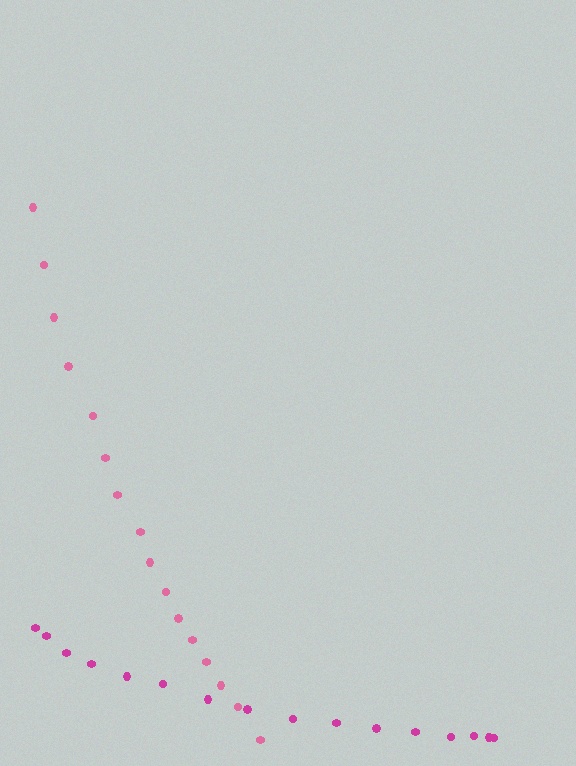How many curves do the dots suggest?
There are 2 distinct paths.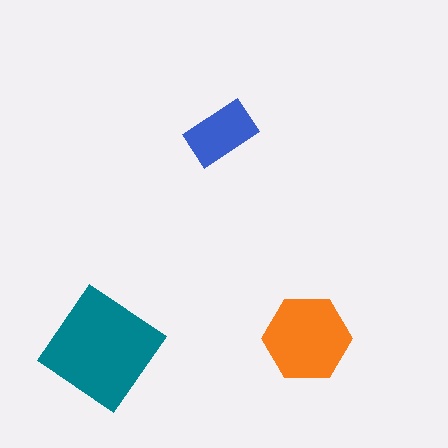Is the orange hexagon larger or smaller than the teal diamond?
Smaller.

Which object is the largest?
The teal diamond.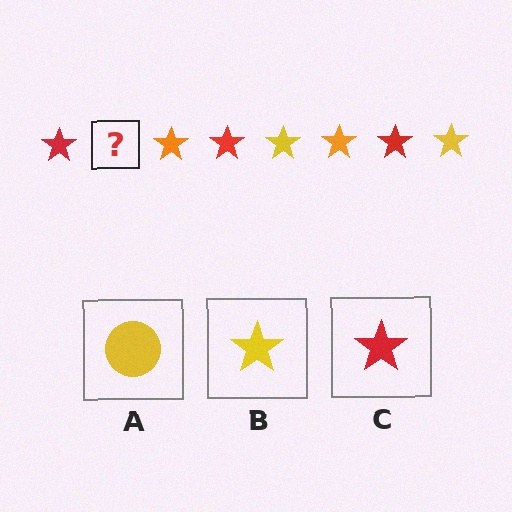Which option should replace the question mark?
Option B.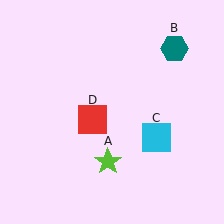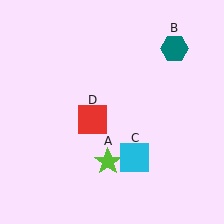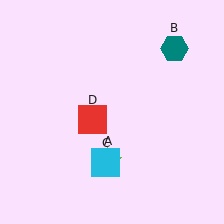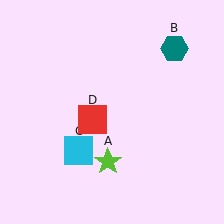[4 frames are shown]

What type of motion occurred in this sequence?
The cyan square (object C) rotated clockwise around the center of the scene.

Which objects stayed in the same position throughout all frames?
Lime star (object A) and teal hexagon (object B) and red square (object D) remained stationary.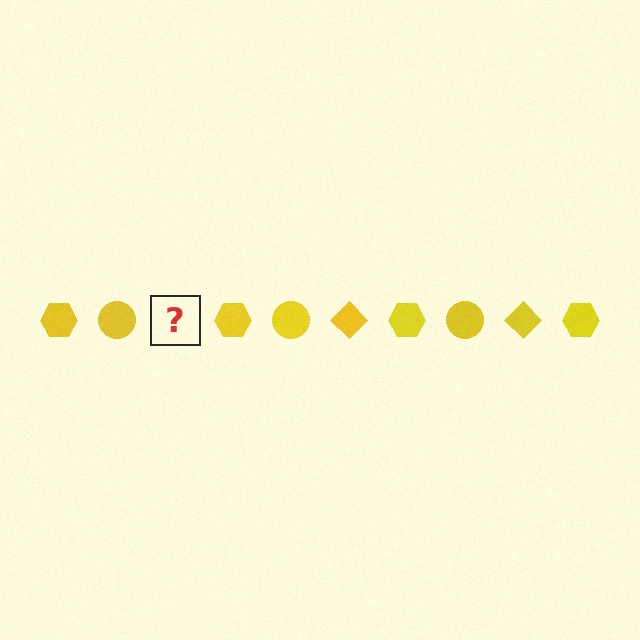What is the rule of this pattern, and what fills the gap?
The rule is that the pattern cycles through hexagon, circle, diamond shapes in yellow. The gap should be filled with a yellow diamond.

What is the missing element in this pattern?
The missing element is a yellow diamond.